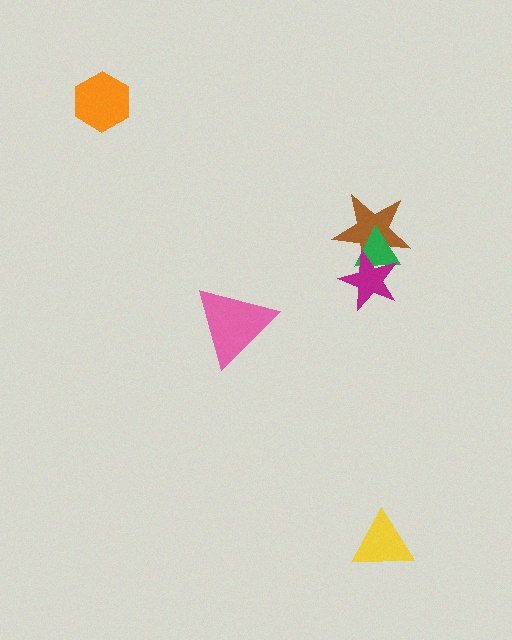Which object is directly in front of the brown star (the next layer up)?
The green triangle is directly in front of the brown star.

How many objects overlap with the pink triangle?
0 objects overlap with the pink triangle.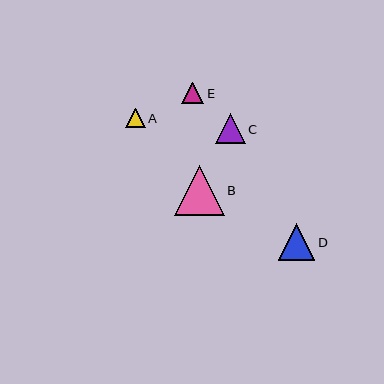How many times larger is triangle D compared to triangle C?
Triangle D is approximately 1.2 times the size of triangle C.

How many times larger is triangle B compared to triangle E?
Triangle B is approximately 2.3 times the size of triangle E.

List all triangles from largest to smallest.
From largest to smallest: B, D, C, E, A.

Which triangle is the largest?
Triangle B is the largest with a size of approximately 50 pixels.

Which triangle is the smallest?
Triangle A is the smallest with a size of approximately 20 pixels.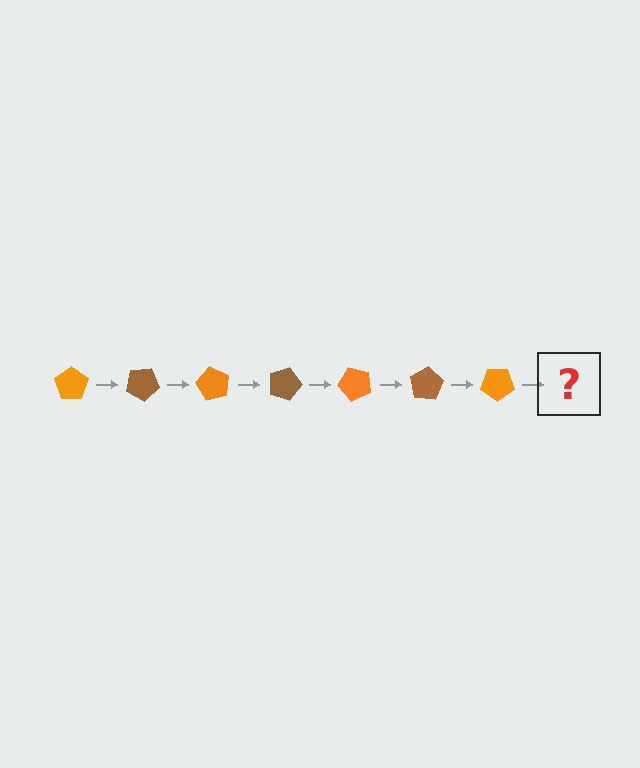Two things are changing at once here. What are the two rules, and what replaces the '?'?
The two rules are that it rotates 30 degrees each step and the color cycles through orange and brown. The '?' should be a brown pentagon, rotated 210 degrees from the start.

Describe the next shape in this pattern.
It should be a brown pentagon, rotated 210 degrees from the start.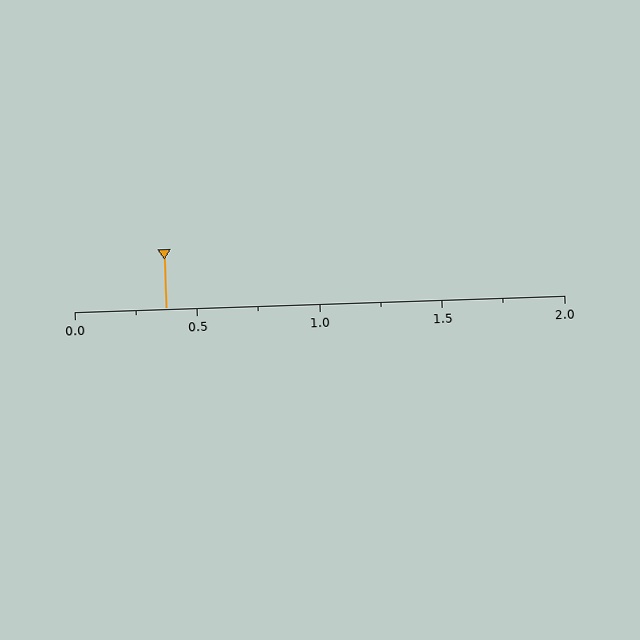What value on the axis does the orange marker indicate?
The marker indicates approximately 0.38.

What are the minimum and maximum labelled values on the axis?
The axis runs from 0.0 to 2.0.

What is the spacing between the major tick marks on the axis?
The major ticks are spaced 0.5 apart.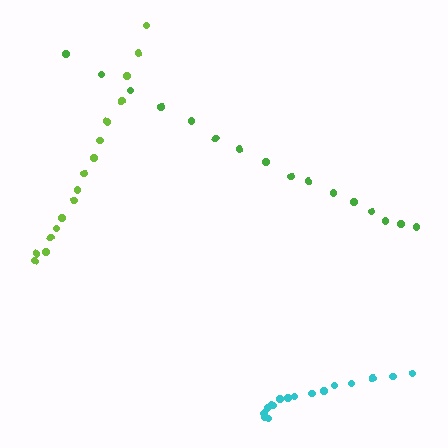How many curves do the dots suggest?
There are 3 distinct paths.